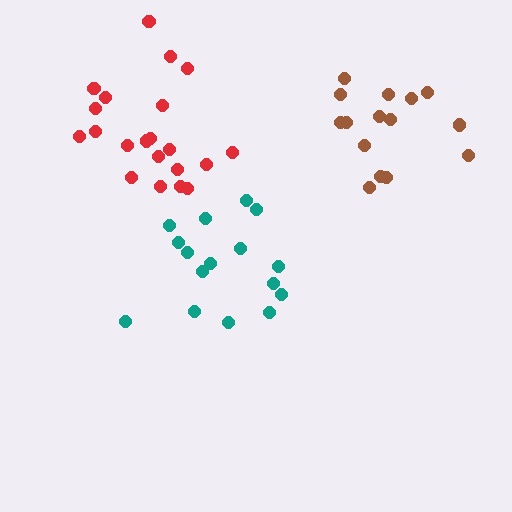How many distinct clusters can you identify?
There are 3 distinct clusters.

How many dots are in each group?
Group 1: 21 dots, Group 2: 16 dots, Group 3: 15 dots (52 total).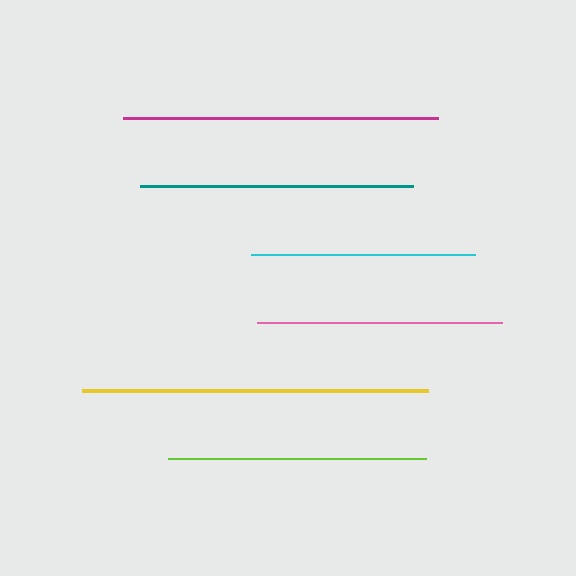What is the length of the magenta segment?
The magenta segment is approximately 314 pixels long.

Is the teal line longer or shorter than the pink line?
The teal line is longer than the pink line.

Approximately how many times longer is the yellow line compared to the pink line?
The yellow line is approximately 1.4 times the length of the pink line.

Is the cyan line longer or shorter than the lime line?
The lime line is longer than the cyan line.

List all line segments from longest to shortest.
From longest to shortest: yellow, magenta, teal, lime, pink, cyan.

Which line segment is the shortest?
The cyan line is the shortest at approximately 225 pixels.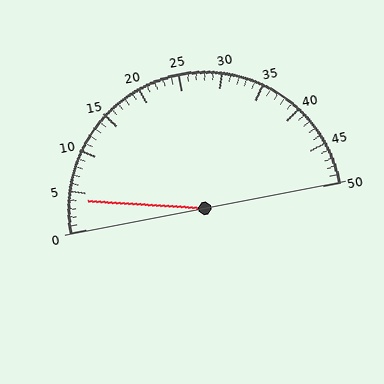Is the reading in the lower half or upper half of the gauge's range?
The reading is in the lower half of the range (0 to 50).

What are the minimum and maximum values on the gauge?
The gauge ranges from 0 to 50.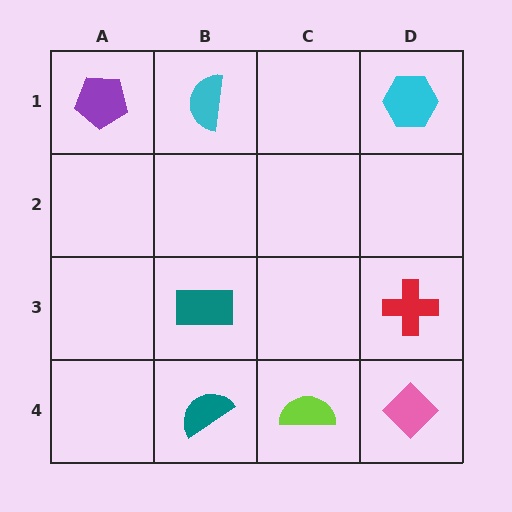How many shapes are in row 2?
0 shapes.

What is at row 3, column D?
A red cross.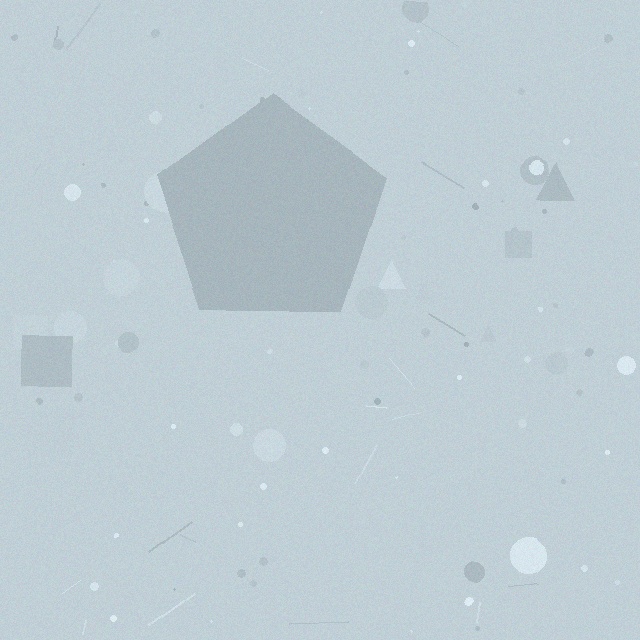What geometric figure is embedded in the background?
A pentagon is embedded in the background.